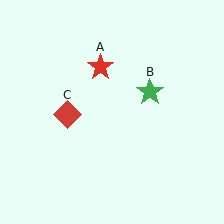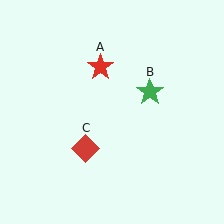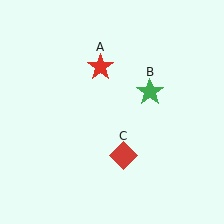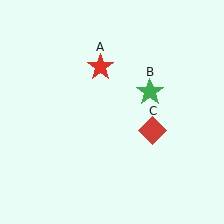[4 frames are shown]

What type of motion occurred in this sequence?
The red diamond (object C) rotated counterclockwise around the center of the scene.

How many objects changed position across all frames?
1 object changed position: red diamond (object C).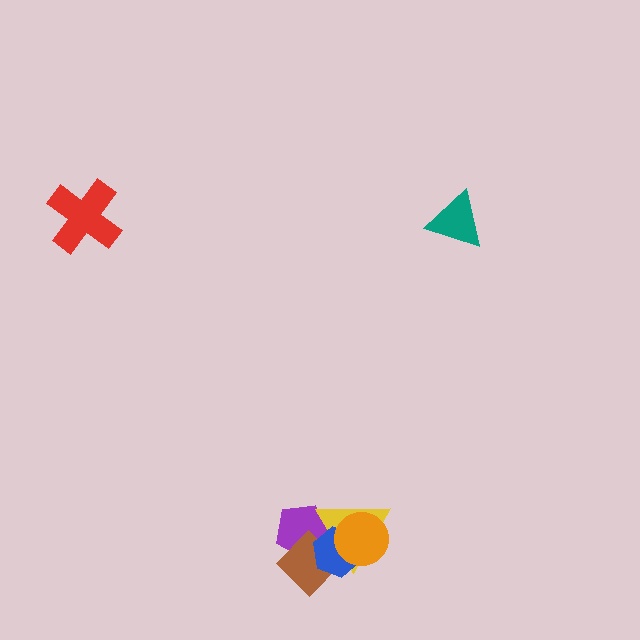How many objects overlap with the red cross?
0 objects overlap with the red cross.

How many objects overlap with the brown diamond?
3 objects overlap with the brown diamond.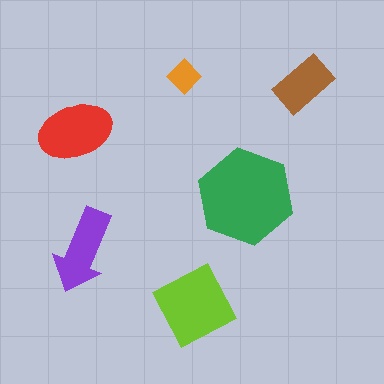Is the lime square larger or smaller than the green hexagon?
Smaller.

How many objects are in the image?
There are 6 objects in the image.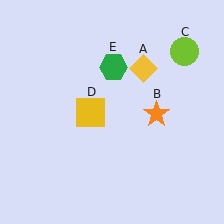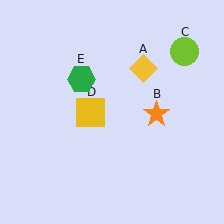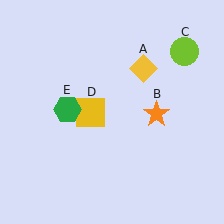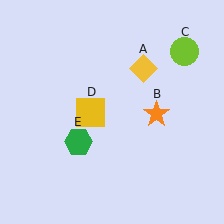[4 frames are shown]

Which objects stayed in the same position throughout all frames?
Yellow diamond (object A) and orange star (object B) and lime circle (object C) and yellow square (object D) remained stationary.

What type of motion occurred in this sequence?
The green hexagon (object E) rotated counterclockwise around the center of the scene.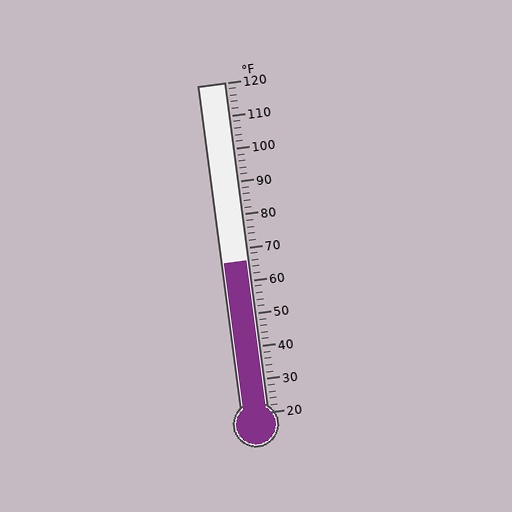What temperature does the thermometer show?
The thermometer shows approximately 66°F.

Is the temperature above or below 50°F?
The temperature is above 50°F.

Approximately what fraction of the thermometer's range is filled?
The thermometer is filled to approximately 45% of its range.